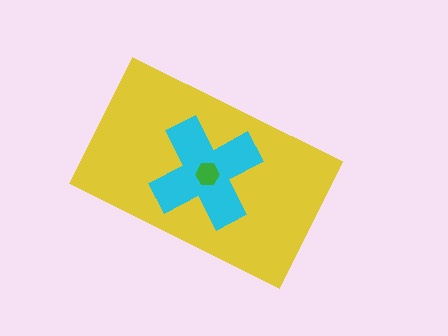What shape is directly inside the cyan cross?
The green hexagon.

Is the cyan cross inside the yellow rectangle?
Yes.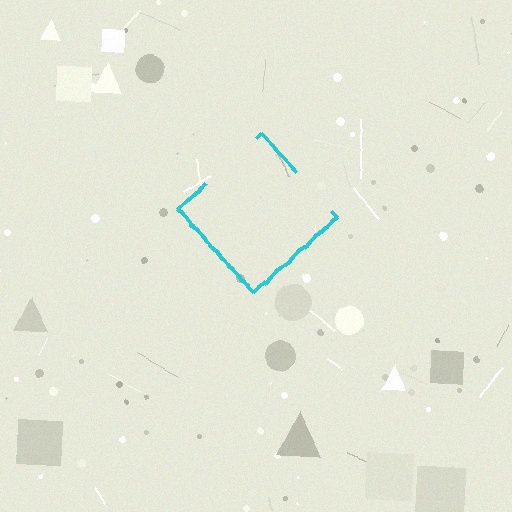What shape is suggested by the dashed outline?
The dashed outline suggests a diamond.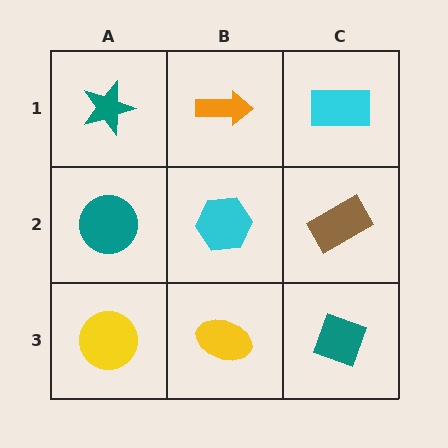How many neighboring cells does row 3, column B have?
3.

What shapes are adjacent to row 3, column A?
A teal circle (row 2, column A), a yellow ellipse (row 3, column B).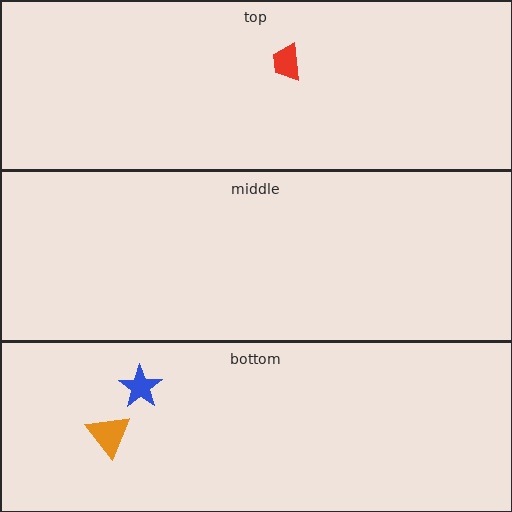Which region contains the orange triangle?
The bottom region.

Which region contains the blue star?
The bottom region.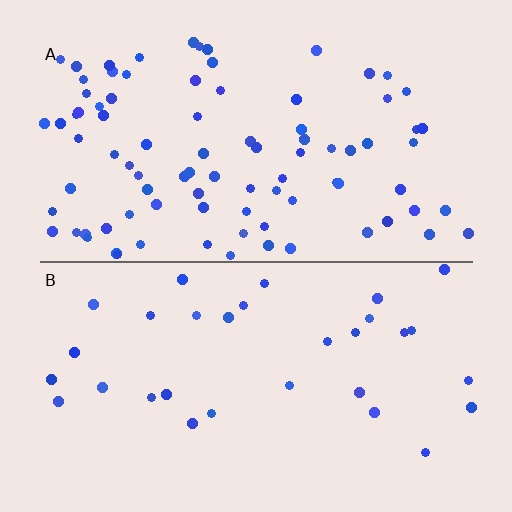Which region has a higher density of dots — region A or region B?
A (the top).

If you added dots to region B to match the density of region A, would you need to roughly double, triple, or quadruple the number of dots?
Approximately triple.